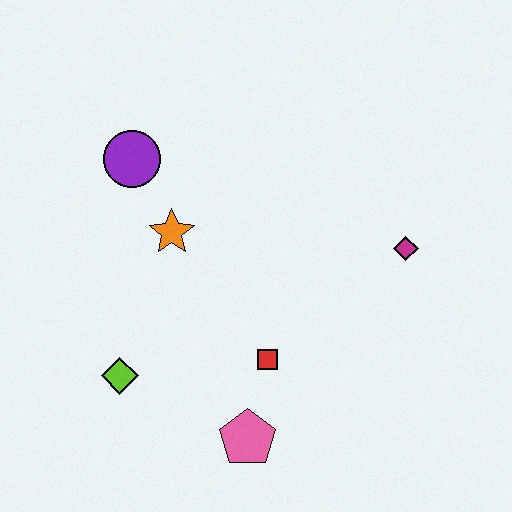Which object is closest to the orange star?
The purple circle is closest to the orange star.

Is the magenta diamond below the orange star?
Yes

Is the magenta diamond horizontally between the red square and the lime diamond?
No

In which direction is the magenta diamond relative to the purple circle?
The magenta diamond is to the right of the purple circle.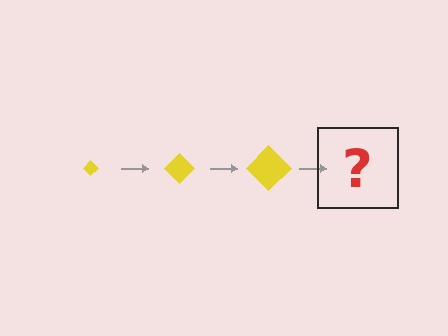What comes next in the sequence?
The next element should be a yellow diamond, larger than the previous one.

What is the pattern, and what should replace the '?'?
The pattern is that the diamond gets progressively larger each step. The '?' should be a yellow diamond, larger than the previous one.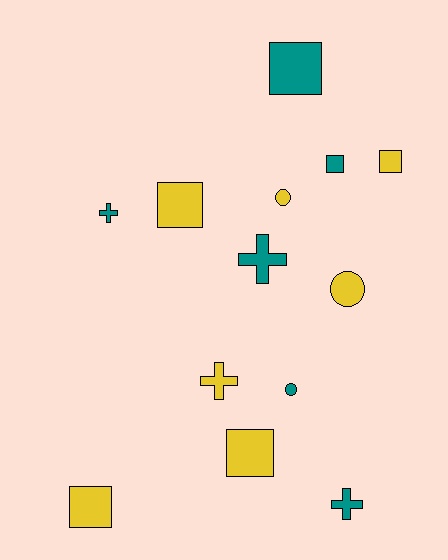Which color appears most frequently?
Yellow, with 7 objects.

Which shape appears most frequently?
Square, with 6 objects.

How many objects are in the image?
There are 13 objects.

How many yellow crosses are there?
There is 1 yellow cross.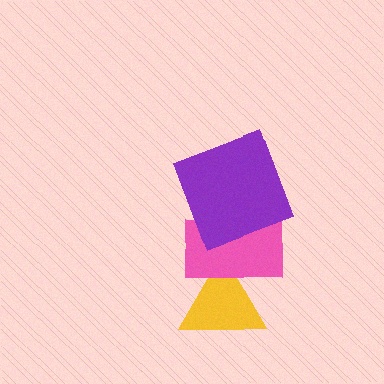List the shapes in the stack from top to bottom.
From top to bottom: the purple square, the pink rectangle, the yellow triangle.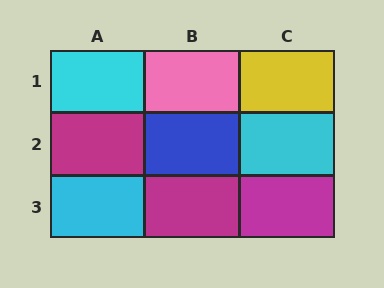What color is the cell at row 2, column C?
Cyan.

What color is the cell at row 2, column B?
Blue.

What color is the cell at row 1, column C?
Yellow.